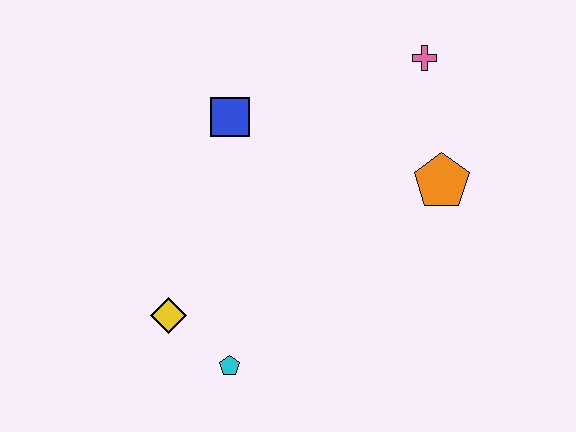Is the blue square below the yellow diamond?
No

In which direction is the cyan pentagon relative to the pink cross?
The cyan pentagon is below the pink cross.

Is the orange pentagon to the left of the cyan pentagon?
No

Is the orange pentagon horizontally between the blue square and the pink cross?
No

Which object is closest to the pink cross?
The orange pentagon is closest to the pink cross.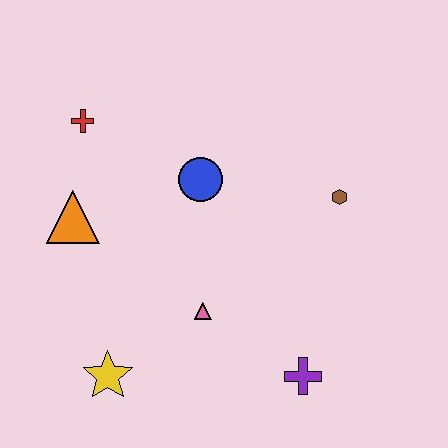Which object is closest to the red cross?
The orange triangle is closest to the red cross.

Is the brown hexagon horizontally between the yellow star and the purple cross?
No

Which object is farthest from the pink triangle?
The red cross is farthest from the pink triangle.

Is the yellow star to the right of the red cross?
Yes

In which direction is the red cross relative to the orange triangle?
The red cross is above the orange triangle.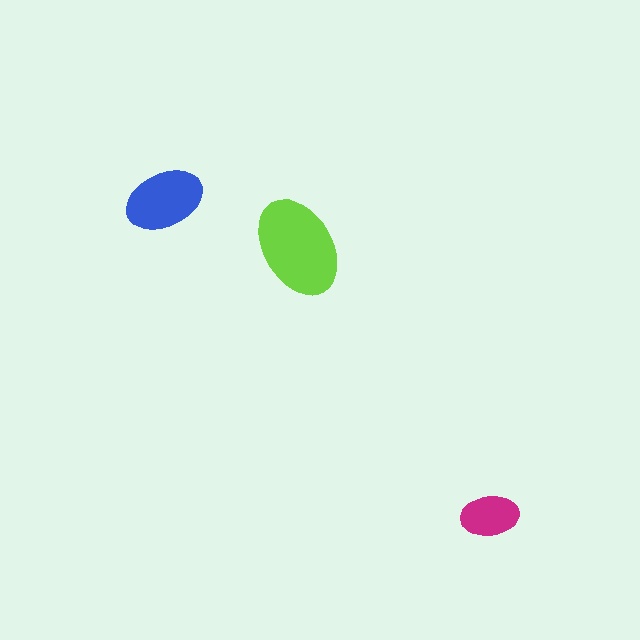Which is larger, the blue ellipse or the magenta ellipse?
The blue one.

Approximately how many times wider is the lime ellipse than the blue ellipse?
About 1.5 times wider.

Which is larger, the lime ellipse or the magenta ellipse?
The lime one.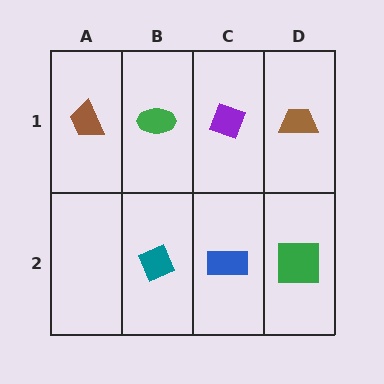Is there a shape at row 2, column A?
No, that cell is empty.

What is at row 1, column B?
A green ellipse.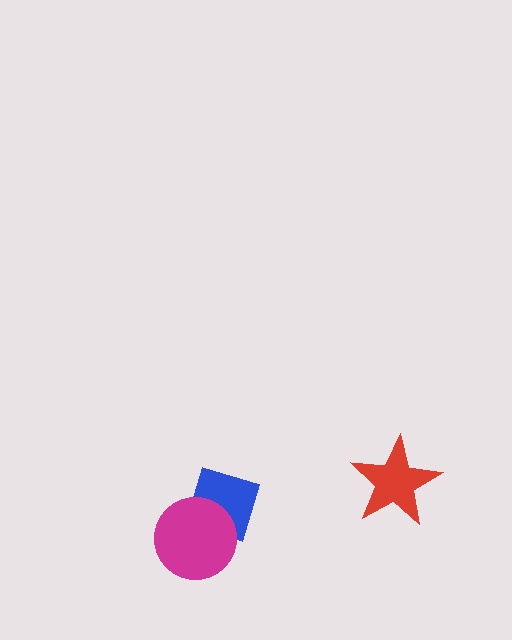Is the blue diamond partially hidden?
Yes, it is partially covered by another shape.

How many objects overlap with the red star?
0 objects overlap with the red star.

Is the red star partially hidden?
No, no other shape covers it.